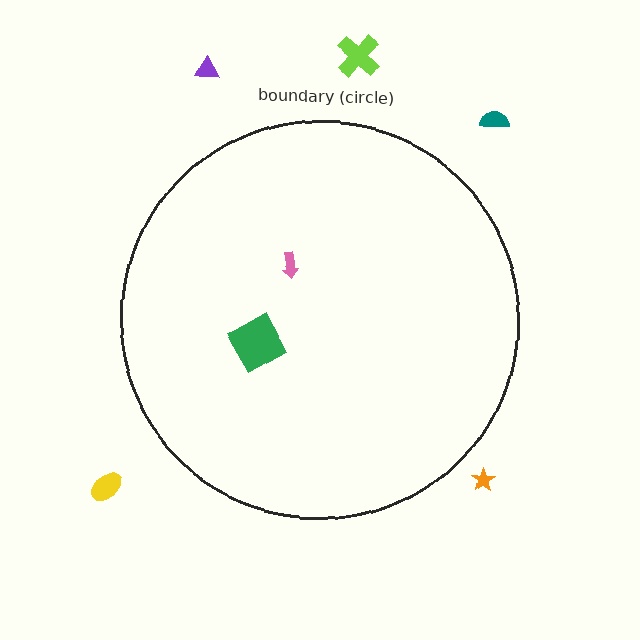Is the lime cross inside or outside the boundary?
Outside.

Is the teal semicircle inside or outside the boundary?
Outside.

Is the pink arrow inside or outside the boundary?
Inside.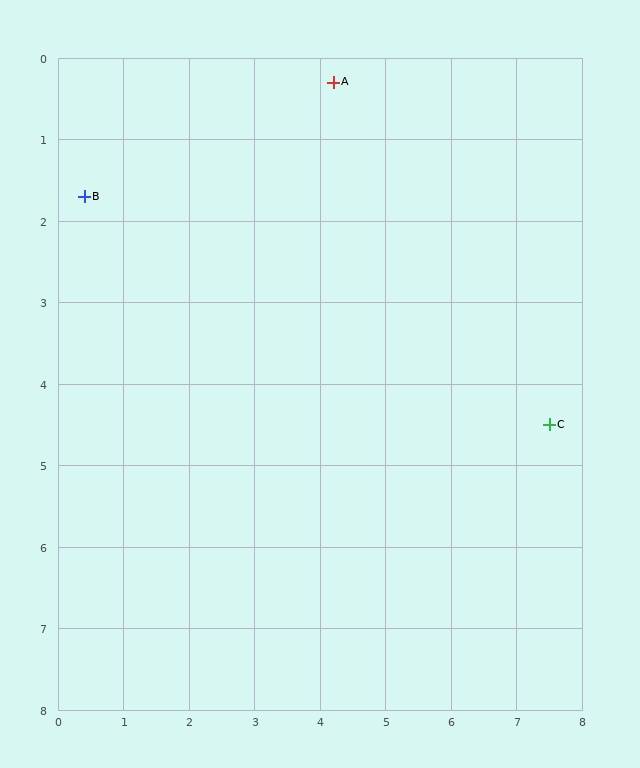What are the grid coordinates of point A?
Point A is at approximately (4.2, 0.3).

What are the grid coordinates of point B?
Point B is at approximately (0.4, 1.7).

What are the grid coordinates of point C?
Point C is at approximately (7.5, 4.5).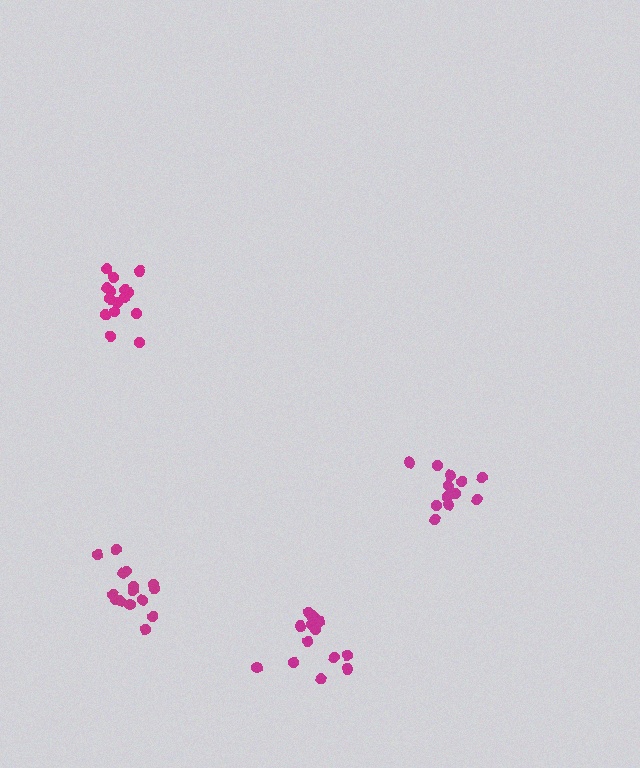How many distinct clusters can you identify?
There are 4 distinct clusters.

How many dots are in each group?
Group 1: 15 dots, Group 2: 12 dots, Group 3: 15 dots, Group 4: 15 dots (57 total).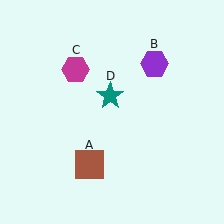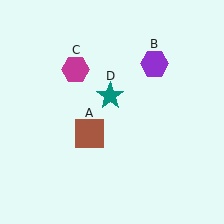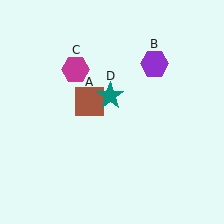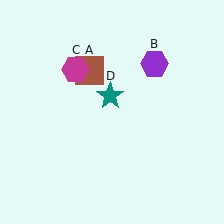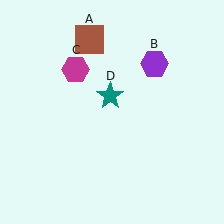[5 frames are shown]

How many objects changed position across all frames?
1 object changed position: brown square (object A).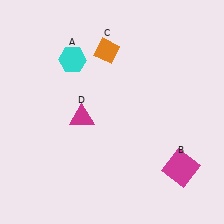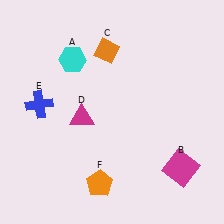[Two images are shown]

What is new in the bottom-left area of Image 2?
An orange pentagon (F) was added in the bottom-left area of Image 2.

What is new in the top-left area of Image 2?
A blue cross (E) was added in the top-left area of Image 2.